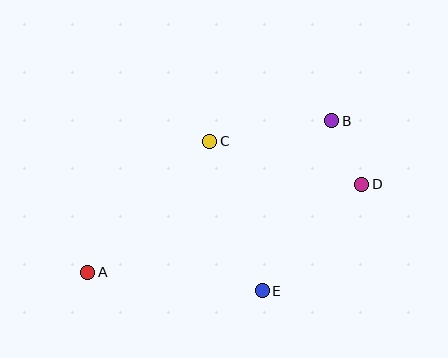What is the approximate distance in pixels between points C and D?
The distance between C and D is approximately 158 pixels.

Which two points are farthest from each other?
Points A and D are farthest from each other.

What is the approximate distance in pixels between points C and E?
The distance between C and E is approximately 158 pixels.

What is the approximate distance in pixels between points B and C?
The distance between B and C is approximately 123 pixels.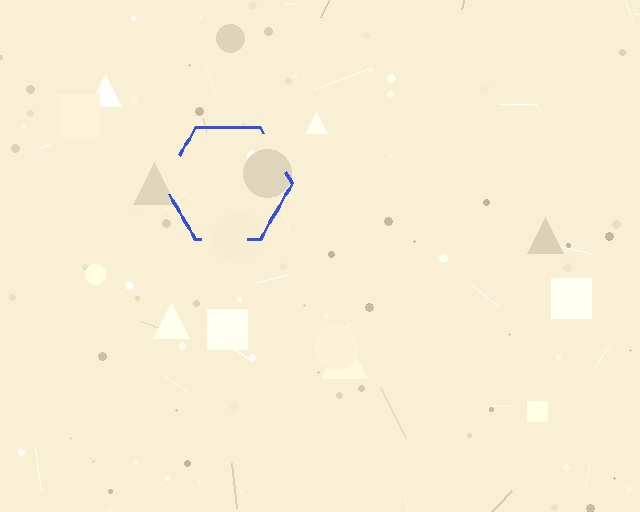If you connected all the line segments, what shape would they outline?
They would outline a hexagon.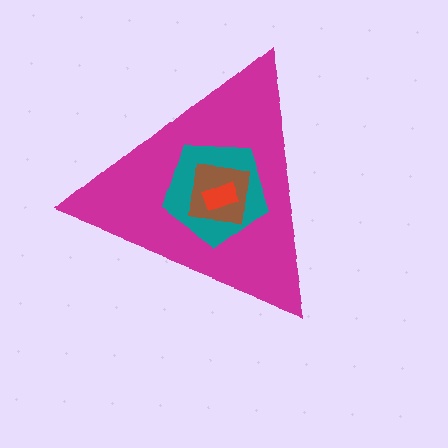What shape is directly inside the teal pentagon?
The brown square.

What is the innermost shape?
The red rectangle.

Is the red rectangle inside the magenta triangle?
Yes.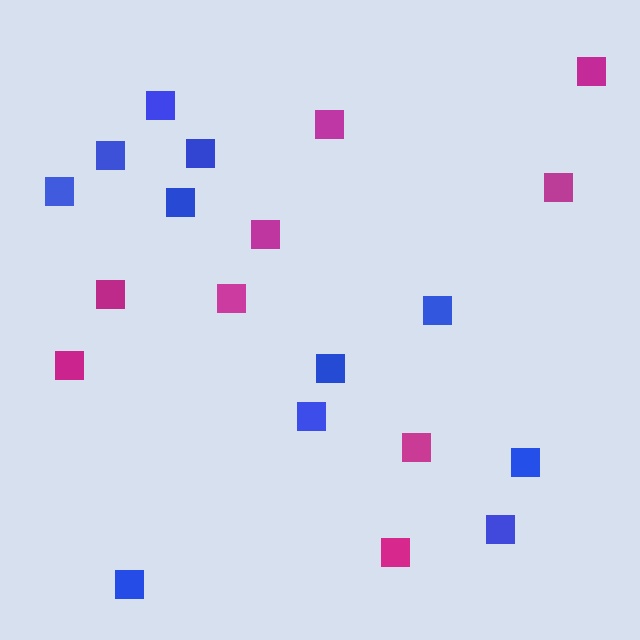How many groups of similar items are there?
There are 2 groups: one group of magenta squares (9) and one group of blue squares (11).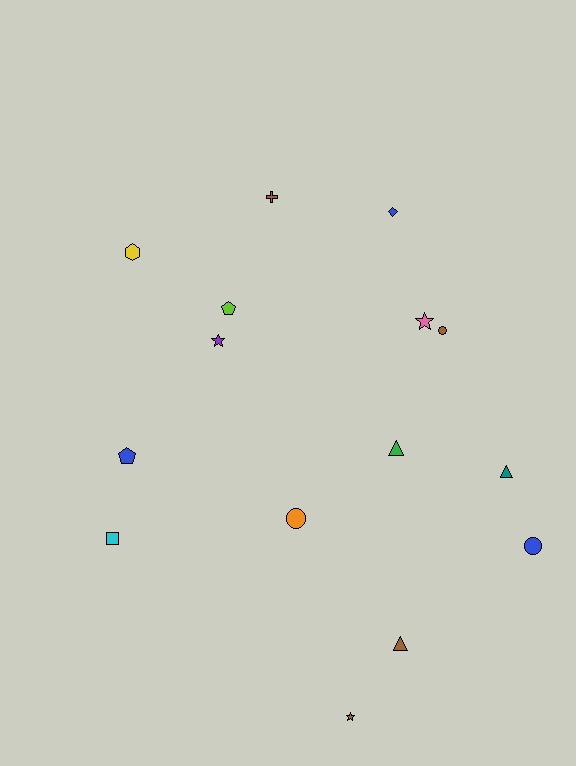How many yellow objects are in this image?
There is 1 yellow object.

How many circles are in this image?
There are 3 circles.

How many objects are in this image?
There are 15 objects.